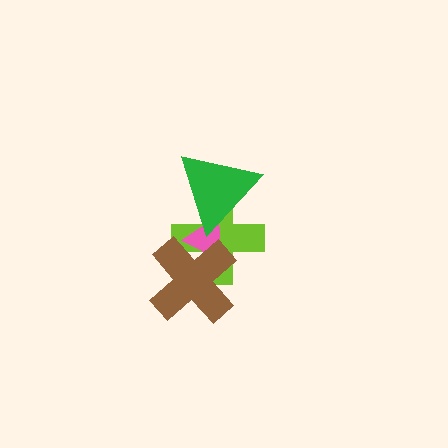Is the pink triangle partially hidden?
Yes, it is partially covered by another shape.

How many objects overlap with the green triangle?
2 objects overlap with the green triangle.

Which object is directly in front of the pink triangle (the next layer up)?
The green triangle is directly in front of the pink triangle.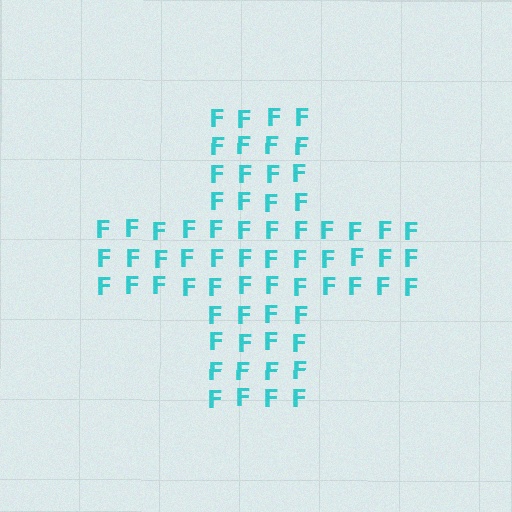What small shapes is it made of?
It is made of small letter F's.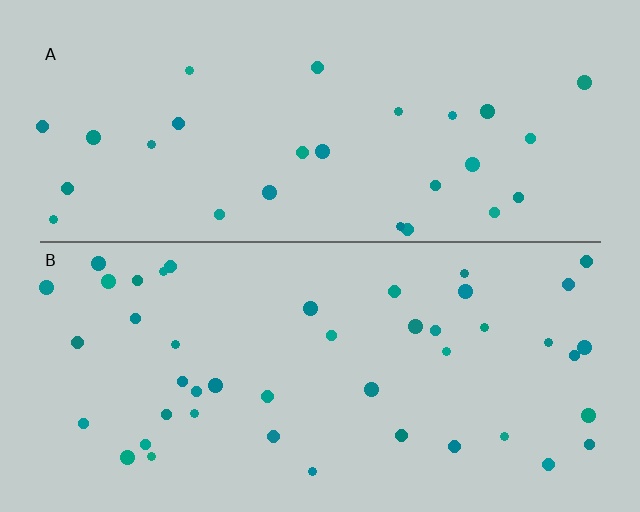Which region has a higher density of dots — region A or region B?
B (the bottom).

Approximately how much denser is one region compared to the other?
Approximately 1.6× — region B over region A.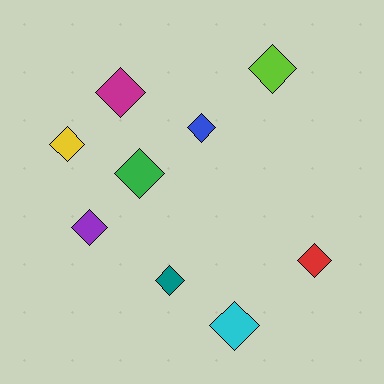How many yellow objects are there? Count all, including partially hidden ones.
There is 1 yellow object.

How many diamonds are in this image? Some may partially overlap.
There are 9 diamonds.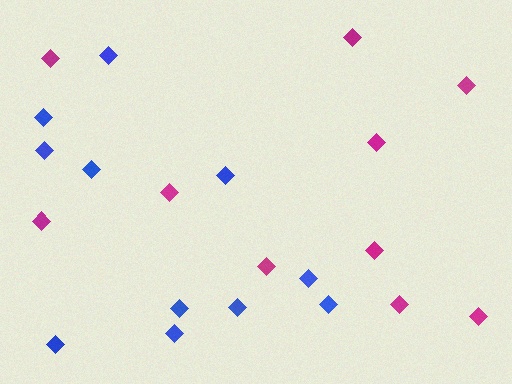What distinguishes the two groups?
There are 2 groups: one group of magenta diamonds (10) and one group of blue diamonds (11).